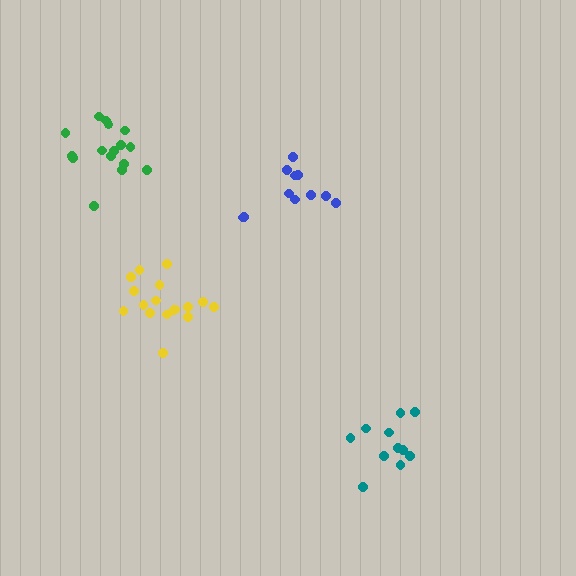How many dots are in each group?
Group 1: 11 dots, Group 2: 11 dots, Group 3: 17 dots, Group 4: 16 dots (55 total).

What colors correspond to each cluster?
The clusters are colored: blue, teal, yellow, green.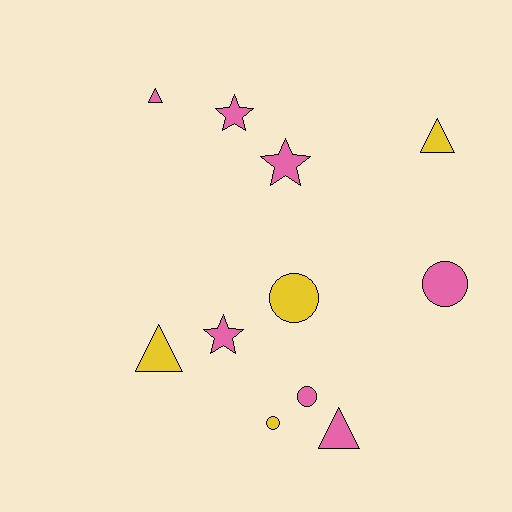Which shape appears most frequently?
Triangle, with 4 objects.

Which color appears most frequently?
Pink, with 7 objects.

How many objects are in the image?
There are 11 objects.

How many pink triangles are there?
There are 2 pink triangles.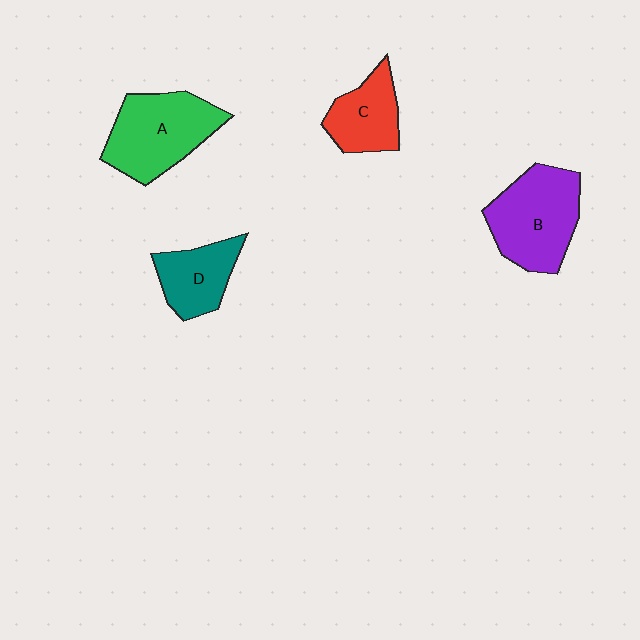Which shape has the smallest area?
Shape C (red).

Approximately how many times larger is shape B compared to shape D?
Approximately 1.6 times.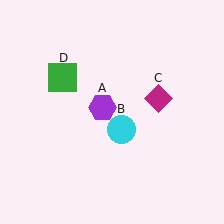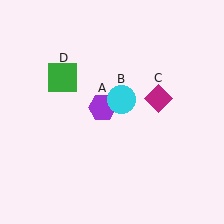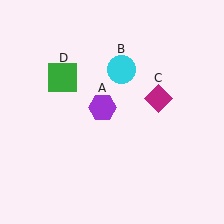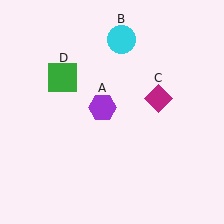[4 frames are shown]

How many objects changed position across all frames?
1 object changed position: cyan circle (object B).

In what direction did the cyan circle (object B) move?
The cyan circle (object B) moved up.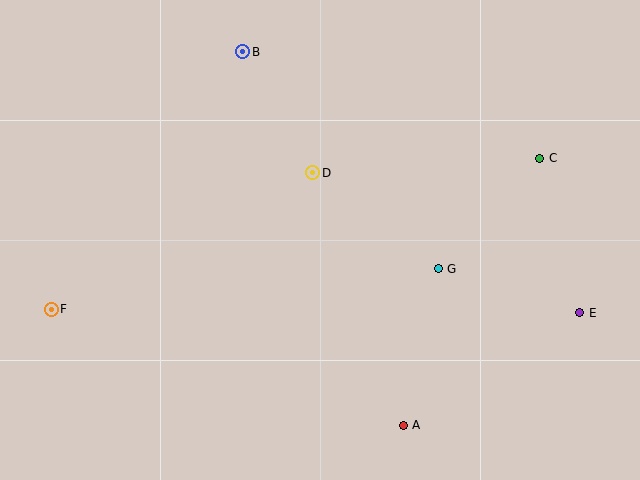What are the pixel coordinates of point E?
Point E is at (580, 313).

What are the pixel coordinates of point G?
Point G is at (438, 269).